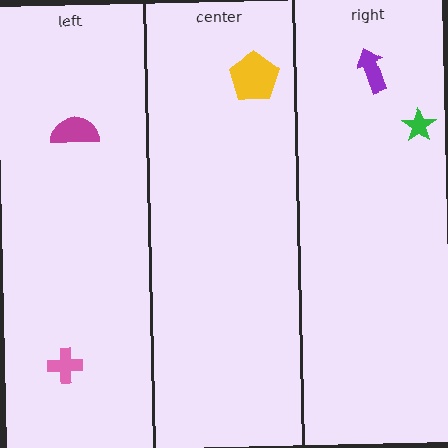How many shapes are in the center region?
1.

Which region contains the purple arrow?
The right region.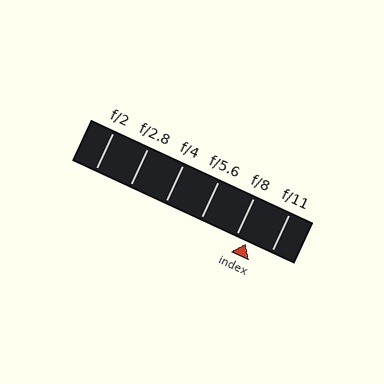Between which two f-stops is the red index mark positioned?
The index mark is between f/8 and f/11.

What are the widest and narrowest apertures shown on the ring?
The widest aperture shown is f/2 and the narrowest is f/11.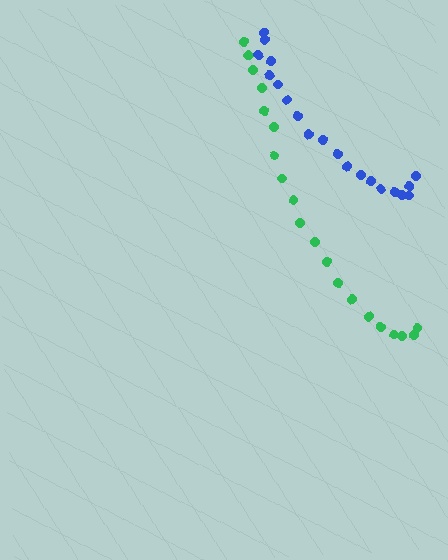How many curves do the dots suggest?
There are 2 distinct paths.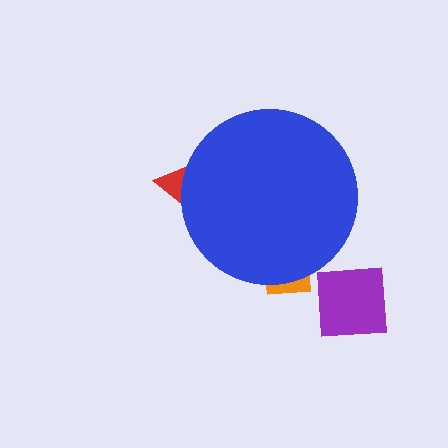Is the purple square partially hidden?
No, the purple square is fully visible.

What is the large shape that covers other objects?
A blue circle.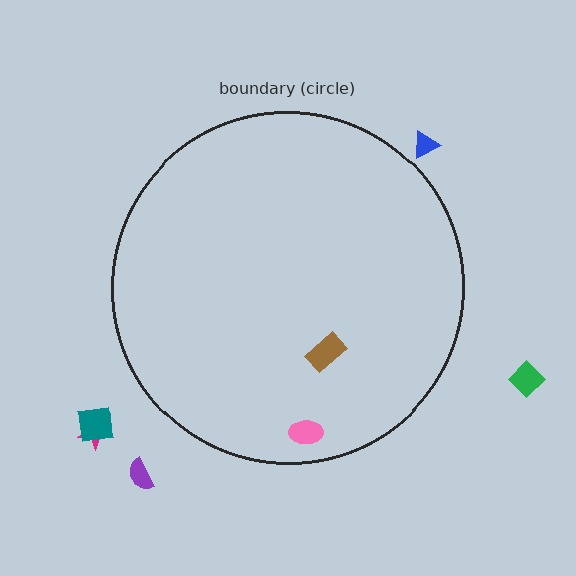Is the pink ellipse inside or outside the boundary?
Inside.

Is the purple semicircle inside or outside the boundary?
Outside.